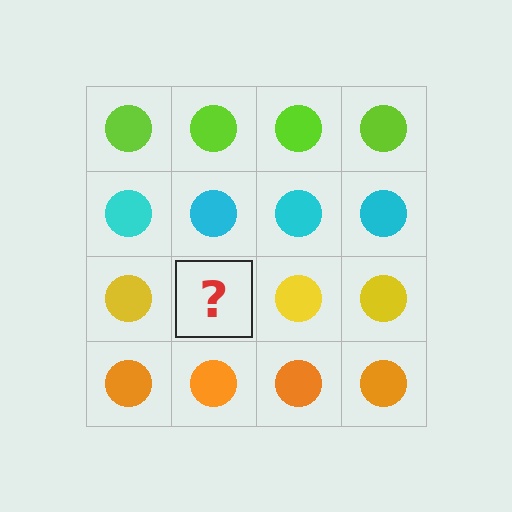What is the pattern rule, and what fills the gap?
The rule is that each row has a consistent color. The gap should be filled with a yellow circle.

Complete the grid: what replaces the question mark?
The question mark should be replaced with a yellow circle.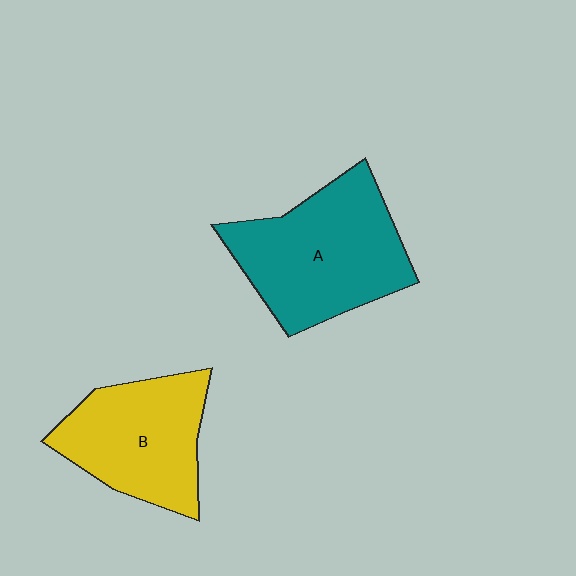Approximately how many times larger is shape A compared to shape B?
Approximately 1.2 times.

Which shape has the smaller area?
Shape B (yellow).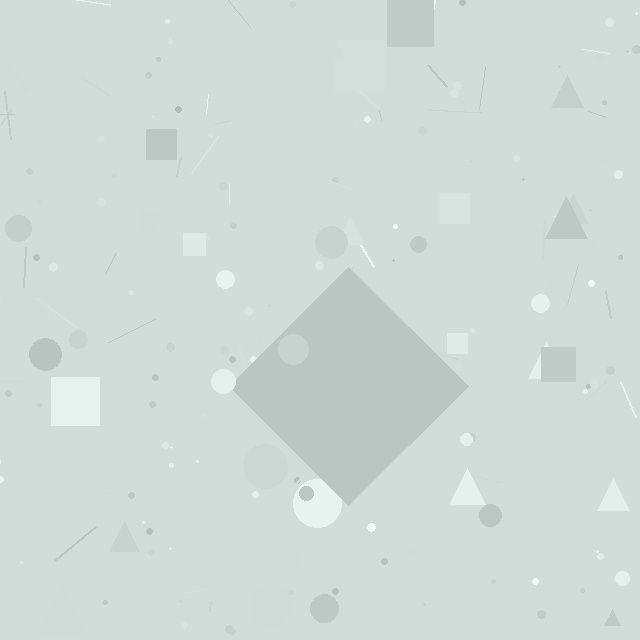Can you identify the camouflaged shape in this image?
The camouflaged shape is a diamond.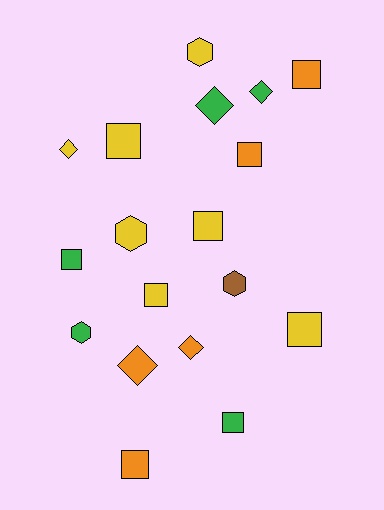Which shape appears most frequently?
Square, with 9 objects.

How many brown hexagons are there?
There is 1 brown hexagon.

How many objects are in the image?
There are 18 objects.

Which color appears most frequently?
Yellow, with 7 objects.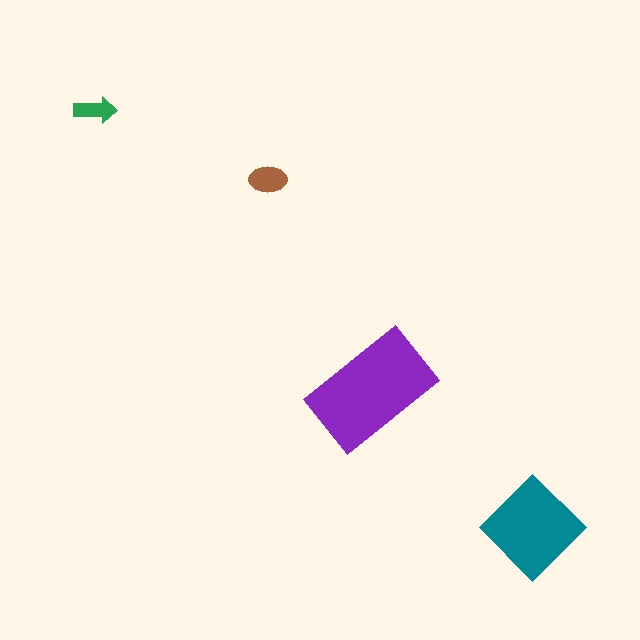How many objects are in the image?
There are 4 objects in the image.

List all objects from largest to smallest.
The purple rectangle, the teal diamond, the brown ellipse, the green arrow.